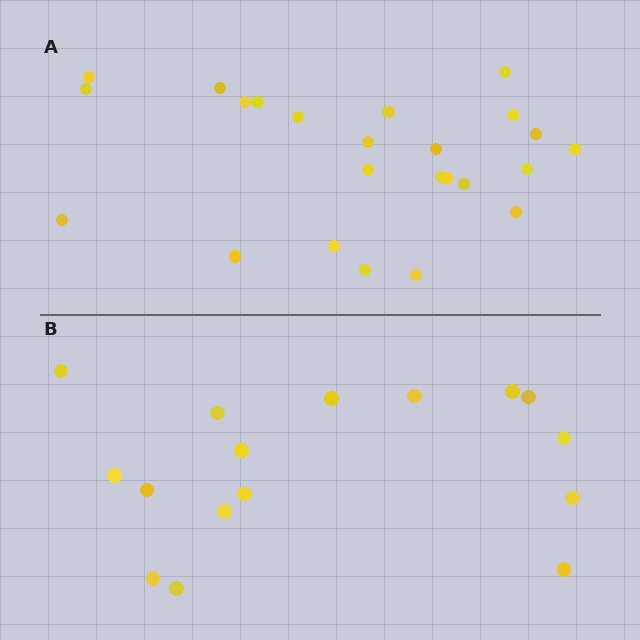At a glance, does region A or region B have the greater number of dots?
Region A (the top region) has more dots.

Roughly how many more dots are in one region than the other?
Region A has roughly 8 or so more dots than region B.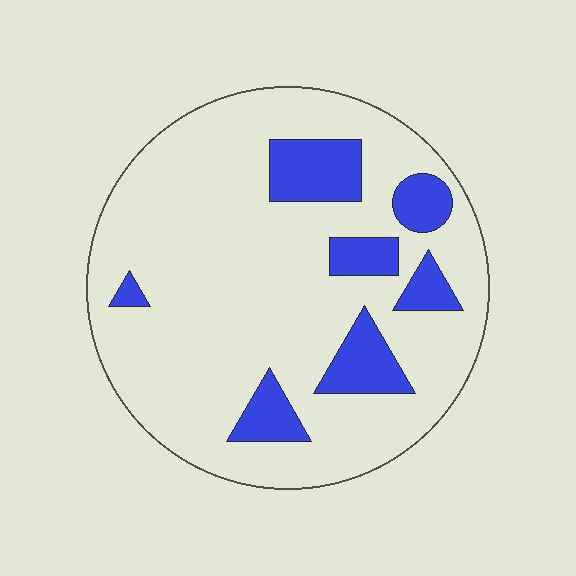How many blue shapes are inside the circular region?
7.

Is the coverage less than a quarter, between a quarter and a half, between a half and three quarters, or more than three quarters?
Less than a quarter.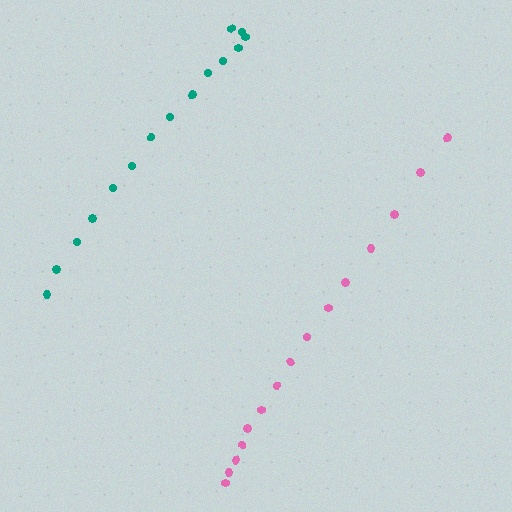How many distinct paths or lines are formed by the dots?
There are 2 distinct paths.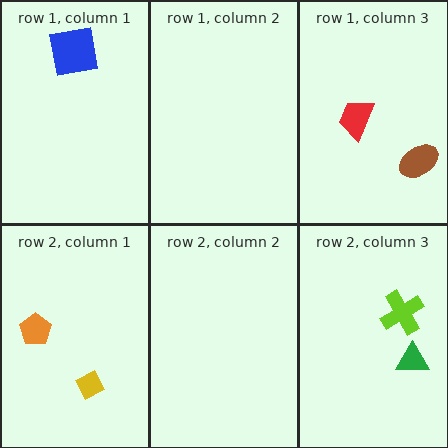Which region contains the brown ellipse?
The row 1, column 3 region.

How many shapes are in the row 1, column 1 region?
1.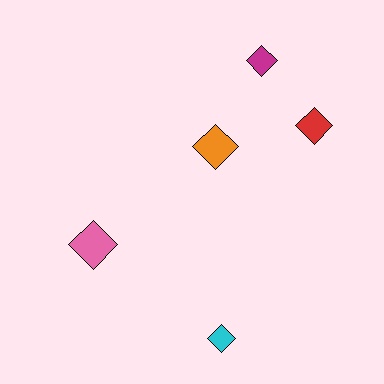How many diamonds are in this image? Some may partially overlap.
There are 5 diamonds.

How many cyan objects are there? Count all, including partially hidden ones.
There is 1 cyan object.